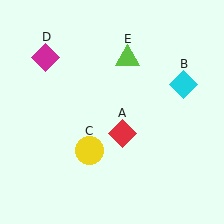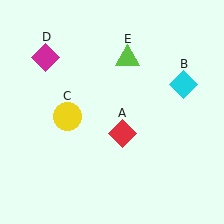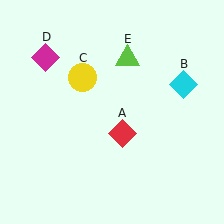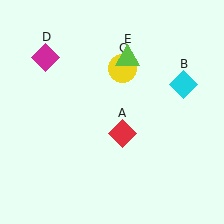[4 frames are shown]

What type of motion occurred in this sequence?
The yellow circle (object C) rotated clockwise around the center of the scene.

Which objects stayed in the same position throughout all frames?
Red diamond (object A) and cyan diamond (object B) and magenta diamond (object D) and lime triangle (object E) remained stationary.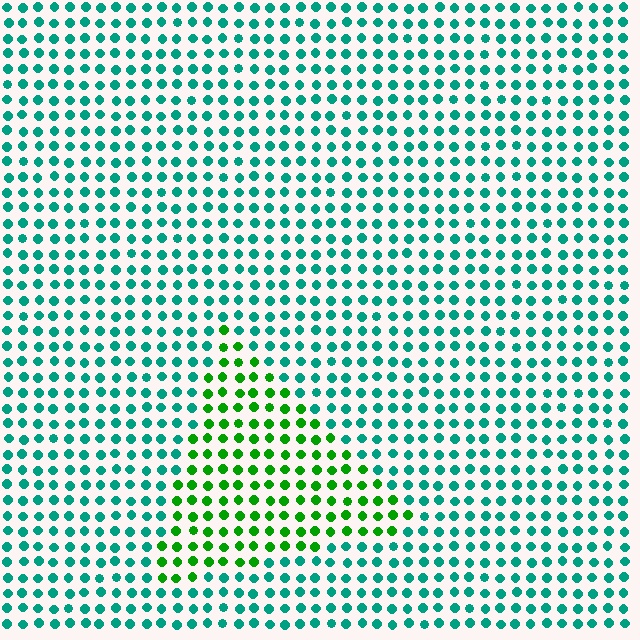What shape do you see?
I see a triangle.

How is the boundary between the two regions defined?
The boundary is defined purely by a slight shift in hue (about 49 degrees). Spacing, size, and orientation are identical on both sides.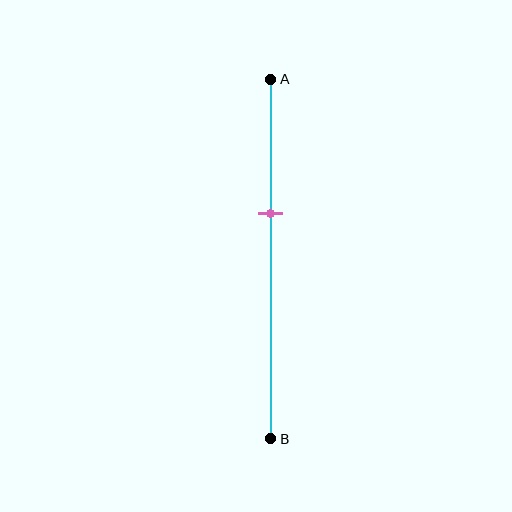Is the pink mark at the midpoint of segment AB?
No, the mark is at about 35% from A, not at the 50% midpoint.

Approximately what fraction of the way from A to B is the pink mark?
The pink mark is approximately 35% of the way from A to B.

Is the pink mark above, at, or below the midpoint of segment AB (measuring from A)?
The pink mark is above the midpoint of segment AB.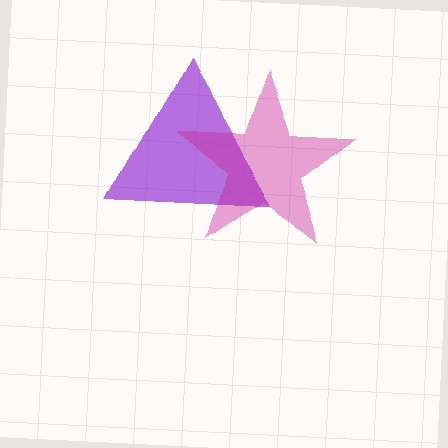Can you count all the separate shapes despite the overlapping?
Yes, there are 2 separate shapes.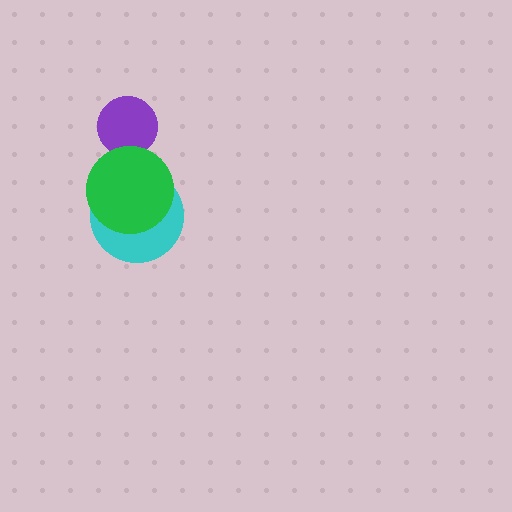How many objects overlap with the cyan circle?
1 object overlaps with the cyan circle.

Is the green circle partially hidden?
No, no other shape covers it.